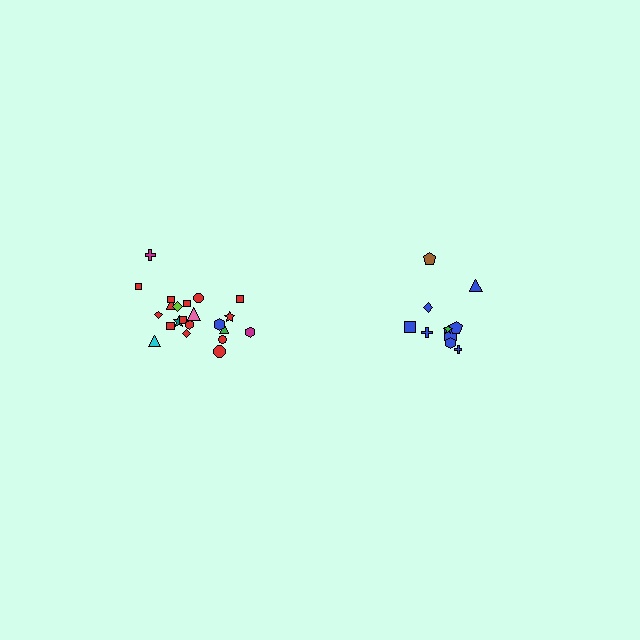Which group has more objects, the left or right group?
The left group.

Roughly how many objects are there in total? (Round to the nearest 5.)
Roughly 30 objects in total.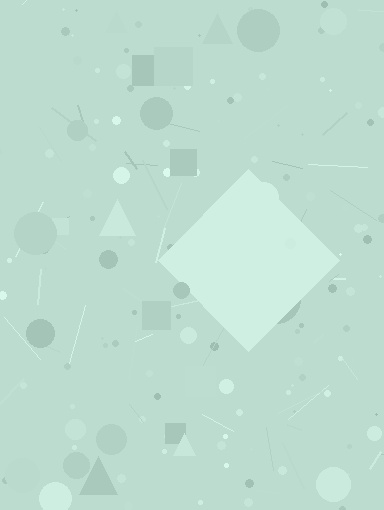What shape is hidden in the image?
A diamond is hidden in the image.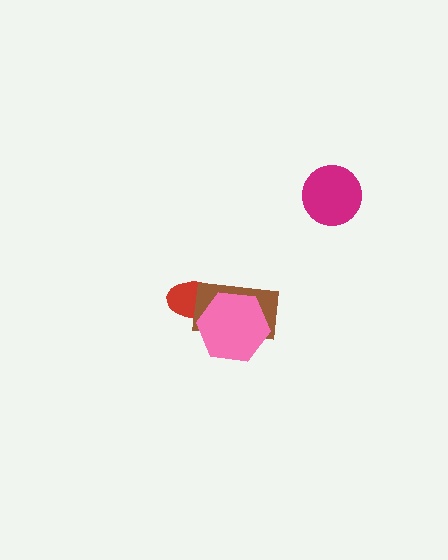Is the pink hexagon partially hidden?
No, no other shape covers it.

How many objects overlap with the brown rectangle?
2 objects overlap with the brown rectangle.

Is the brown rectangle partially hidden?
Yes, it is partially covered by another shape.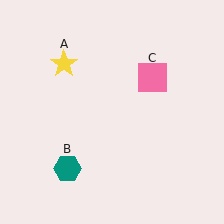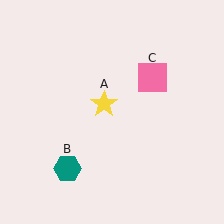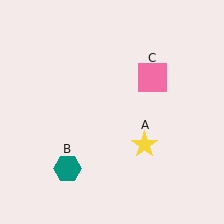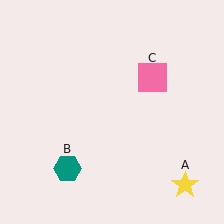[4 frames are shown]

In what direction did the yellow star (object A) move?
The yellow star (object A) moved down and to the right.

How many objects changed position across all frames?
1 object changed position: yellow star (object A).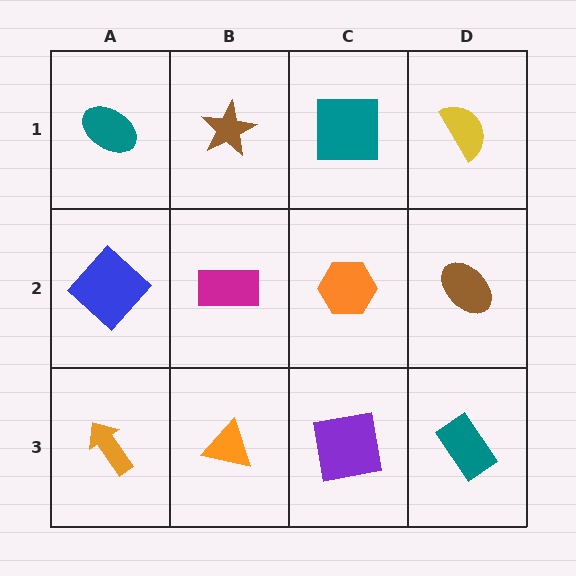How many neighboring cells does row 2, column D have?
3.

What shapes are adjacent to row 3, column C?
An orange hexagon (row 2, column C), an orange triangle (row 3, column B), a teal rectangle (row 3, column D).